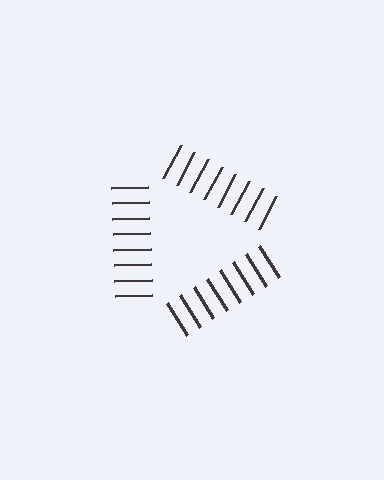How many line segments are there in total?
24 — 8 along each of the 3 edges.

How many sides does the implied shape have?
3 sides — the line-ends trace a triangle.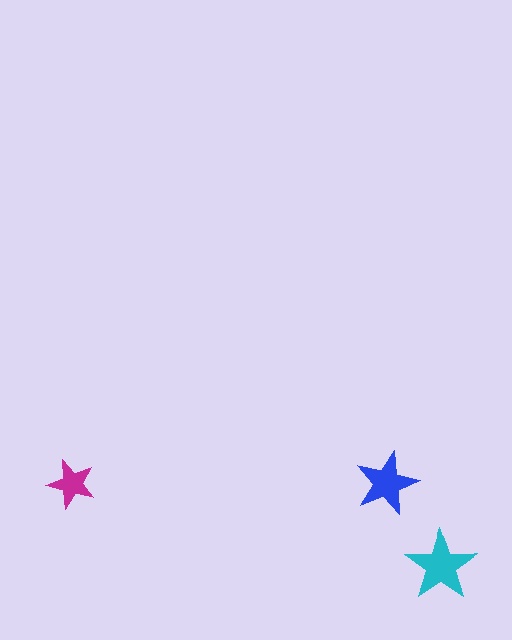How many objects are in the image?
There are 3 objects in the image.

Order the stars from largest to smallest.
the cyan one, the blue one, the magenta one.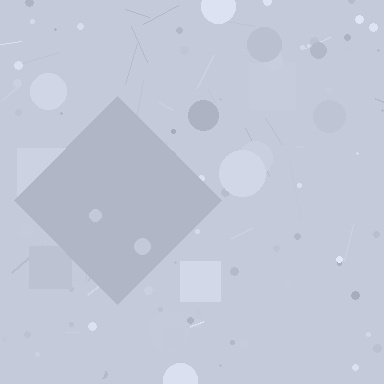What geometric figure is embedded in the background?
A diamond is embedded in the background.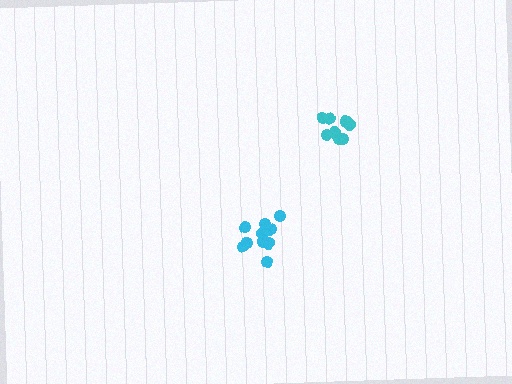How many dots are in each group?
Group 1: 10 dots, Group 2: 8 dots (18 total).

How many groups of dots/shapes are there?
There are 2 groups.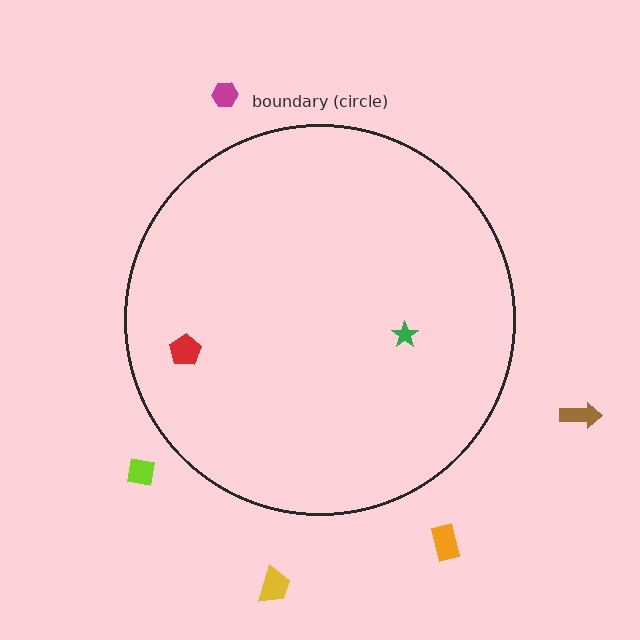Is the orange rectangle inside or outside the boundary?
Outside.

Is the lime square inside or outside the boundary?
Outside.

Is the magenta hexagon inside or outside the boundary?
Outside.